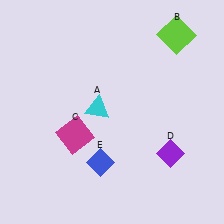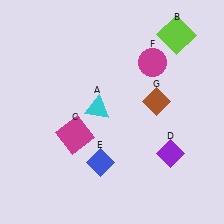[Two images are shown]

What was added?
A magenta circle (F), a brown diamond (G) were added in Image 2.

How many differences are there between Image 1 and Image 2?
There are 2 differences between the two images.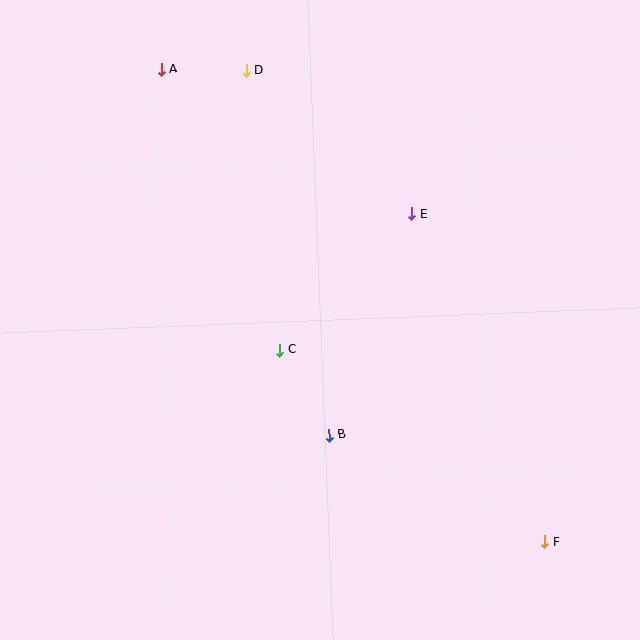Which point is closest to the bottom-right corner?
Point F is closest to the bottom-right corner.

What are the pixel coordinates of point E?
Point E is at (412, 214).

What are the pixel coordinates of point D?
Point D is at (246, 71).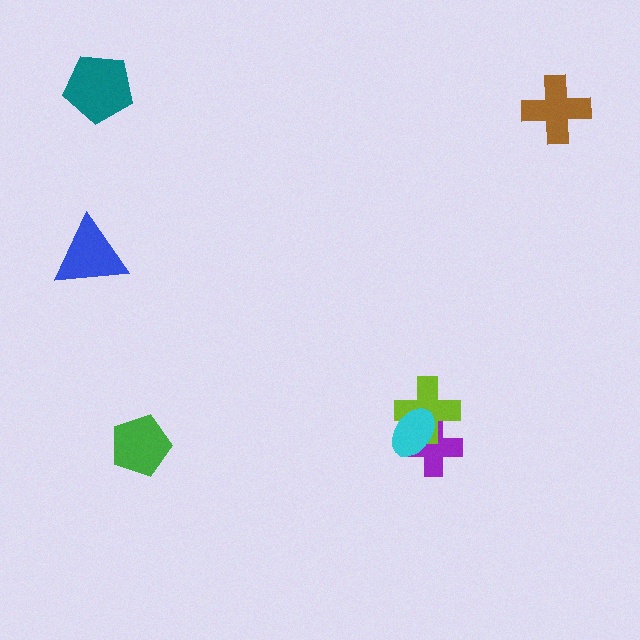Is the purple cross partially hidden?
Yes, it is partially covered by another shape.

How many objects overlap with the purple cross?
2 objects overlap with the purple cross.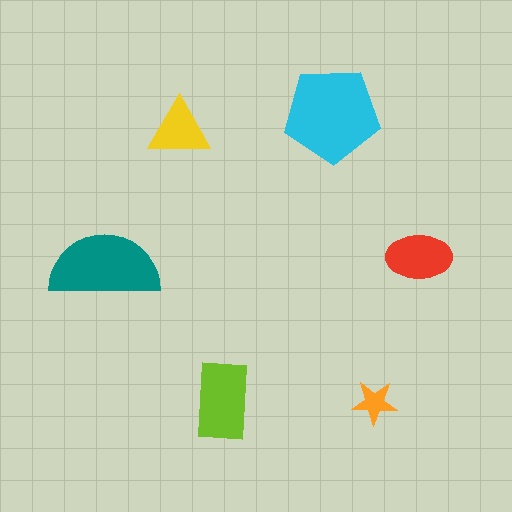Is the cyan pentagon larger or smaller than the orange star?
Larger.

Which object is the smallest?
The orange star.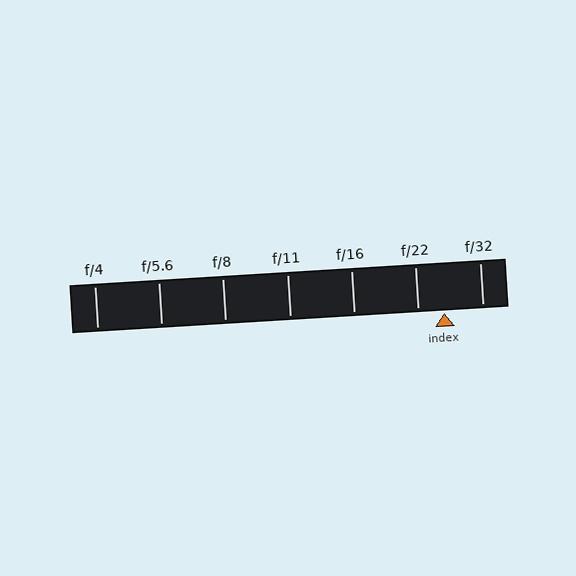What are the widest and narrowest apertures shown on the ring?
The widest aperture shown is f/4 and the narrowest is f/32.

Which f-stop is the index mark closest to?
The index mark is closest to f/22.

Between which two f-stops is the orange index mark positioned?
The index mark is between f/22 and f/32.